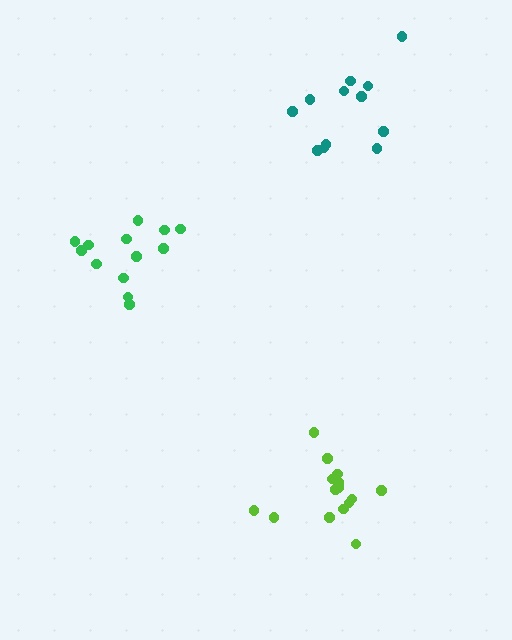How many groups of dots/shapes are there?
There are 3 groups.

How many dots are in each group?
Group 1: 13 dots, Group 2: 15 dots, Group 3: 12 dots (40 total).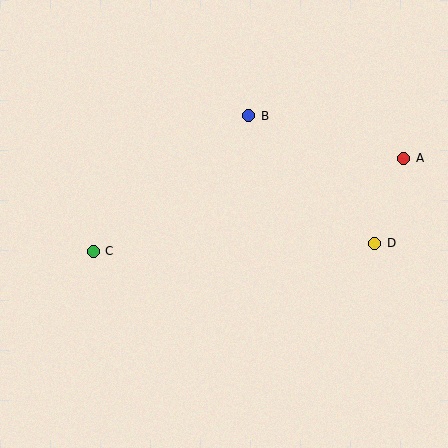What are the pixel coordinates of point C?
Point C is at (93, 251).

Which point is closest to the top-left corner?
Point C is closest to the top-left corner.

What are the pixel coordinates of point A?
Point A is at (404, 158).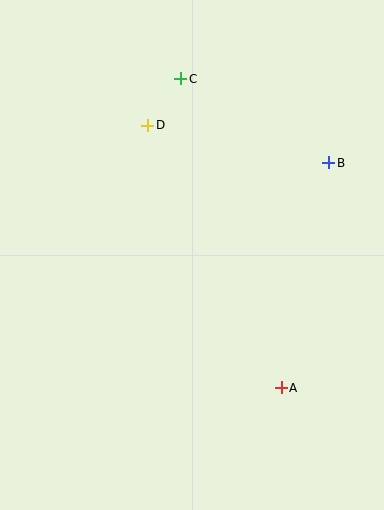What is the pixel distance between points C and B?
The distance between C and B is 170 pixels.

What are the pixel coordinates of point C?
Point C is at (181, 79).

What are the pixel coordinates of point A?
Point A is at (281, 388).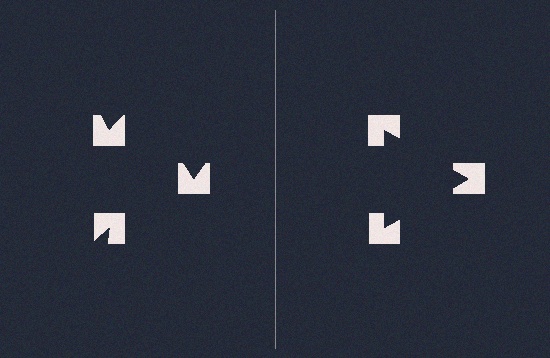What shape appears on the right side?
An illusory triangle.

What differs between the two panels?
The notched squares are positioned identically on both sides; only the wedge orientations differ. On the right they align to a triangle; on the left they are misaligned.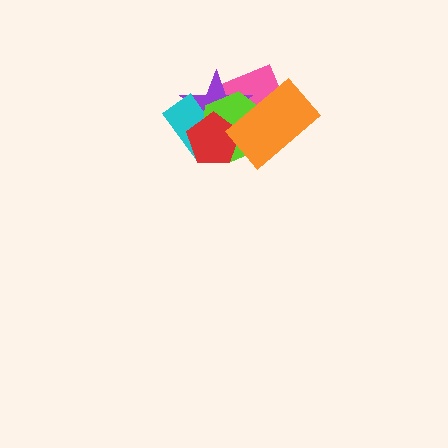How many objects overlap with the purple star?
5 objects overlap with the purple star.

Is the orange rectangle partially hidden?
No, no other shape covers it.